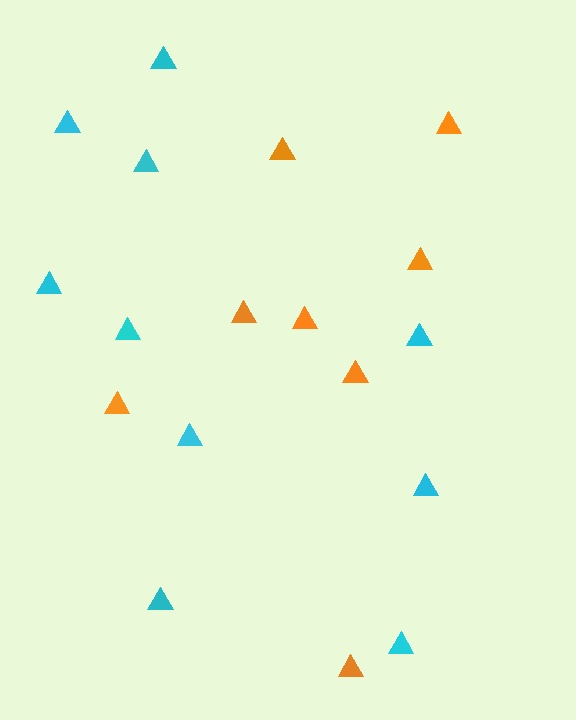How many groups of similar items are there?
There are 2 groups: one group of orange triangles (8) and one group of cyan triangles (10).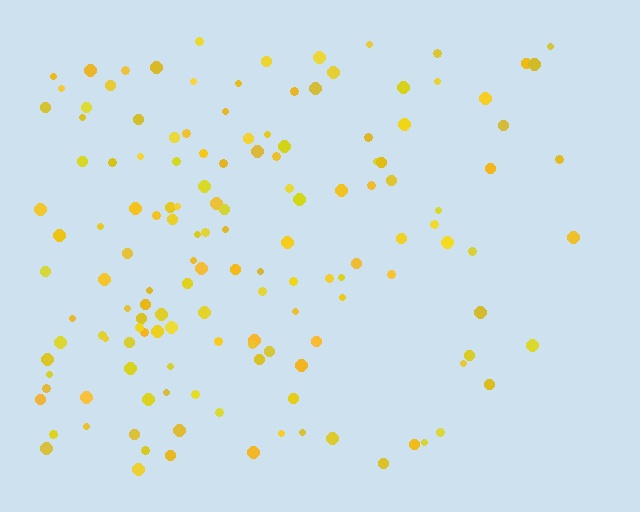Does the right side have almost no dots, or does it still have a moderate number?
Still a moderate number, just noticeably fewer than the left.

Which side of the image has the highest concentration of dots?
The left.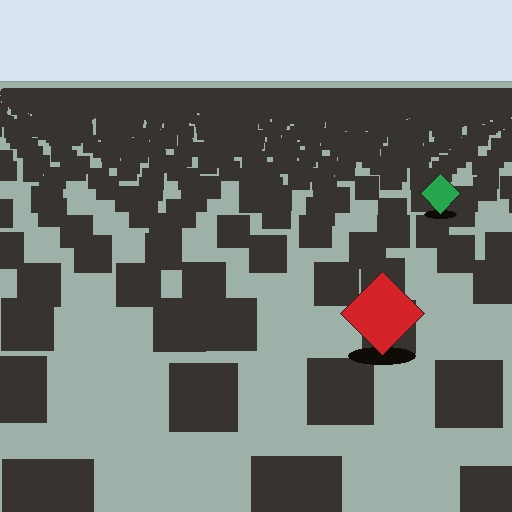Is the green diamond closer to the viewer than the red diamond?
No. The red diamond is closer — you can tell from the texture gradient: the ground texture is coarser near it.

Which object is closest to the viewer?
The red diamond is closest. The texture marks near it are larger and more spread out.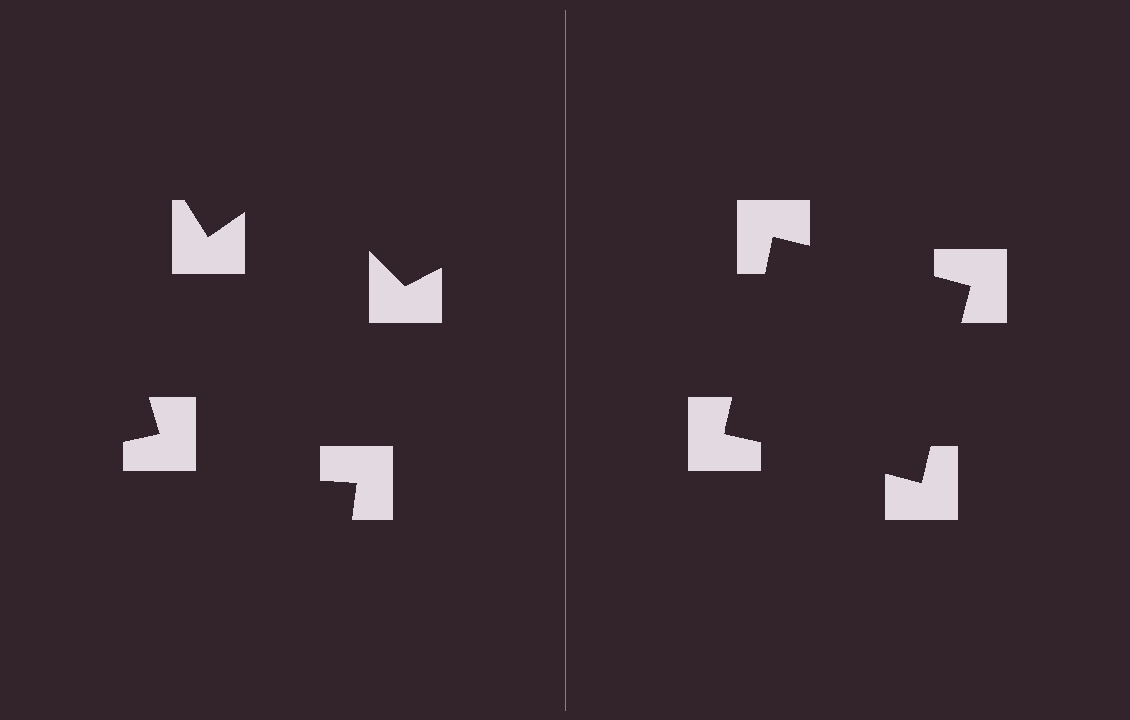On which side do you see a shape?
An illusory square appears on the right side. On the left side the wedge cuts are rotated, so no coherent shape forms.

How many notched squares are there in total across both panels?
8 — 4 on each side.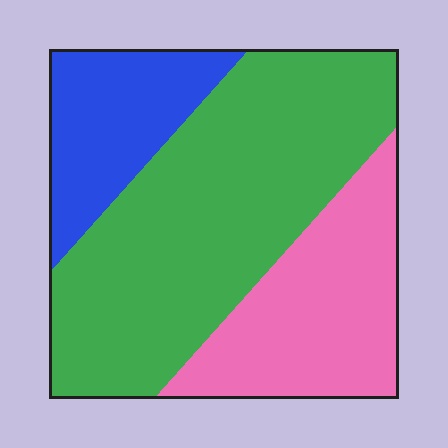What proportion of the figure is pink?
Pink takes up about one quarter (1/4) of the figure.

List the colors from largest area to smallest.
From largest to smallest: green, pink, blue.